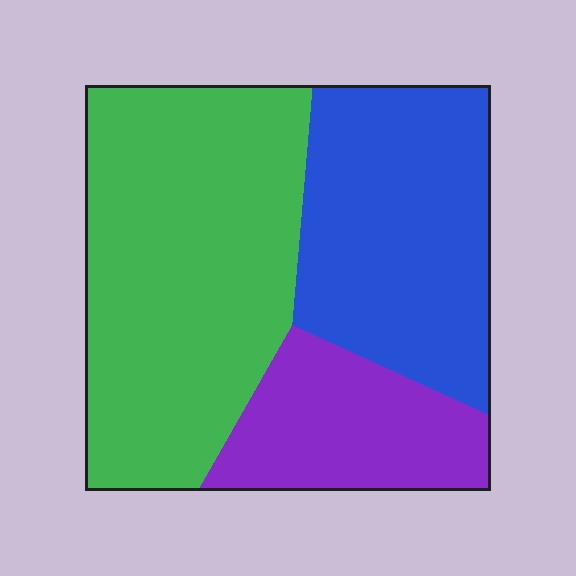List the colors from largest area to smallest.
From largest to smallest: green, blue, purple.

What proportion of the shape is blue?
Blue covers about 35% of the shape.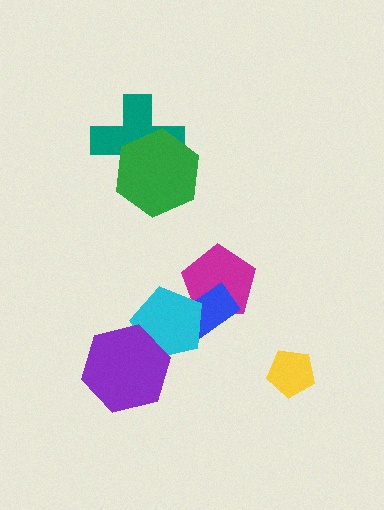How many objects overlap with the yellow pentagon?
0 objects overlap with the yellow pentagon.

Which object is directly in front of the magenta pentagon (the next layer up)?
The blue rectangle is directly in front of the magenta pentagon.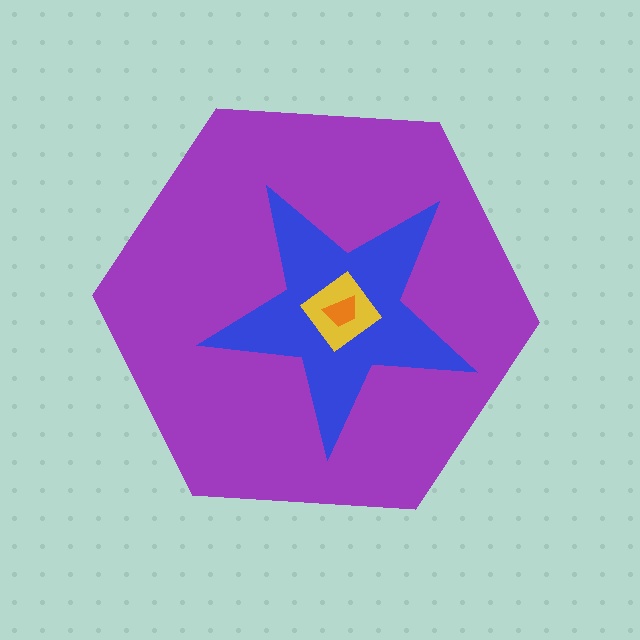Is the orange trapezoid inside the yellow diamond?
Yes.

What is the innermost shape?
The orange trapezoid.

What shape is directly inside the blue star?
The yellow diamond.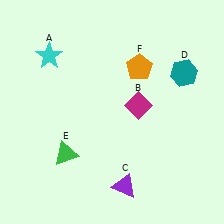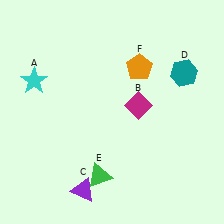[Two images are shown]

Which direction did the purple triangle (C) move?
The purple triangle (C) moved left.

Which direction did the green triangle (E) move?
The green triangle (E) moved right.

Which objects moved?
The objects that moved are: the cyan star (A), the purple triangle (C), the green triangle (E).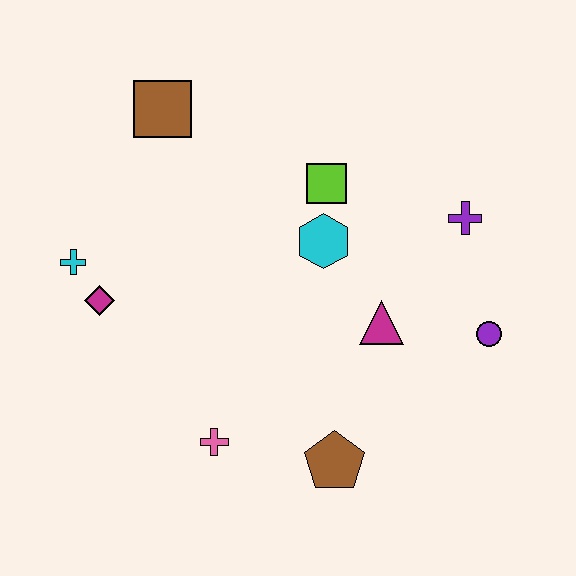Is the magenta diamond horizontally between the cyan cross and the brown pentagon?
Yes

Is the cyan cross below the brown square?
Yes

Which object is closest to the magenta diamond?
The cyan cross is closest to the magenta diamond.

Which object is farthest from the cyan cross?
The purple circle is farthest from the cyan cross.